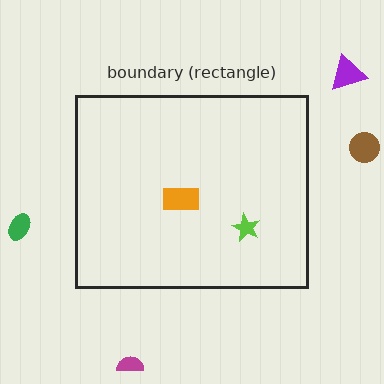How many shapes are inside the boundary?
2 inside, 4 outside.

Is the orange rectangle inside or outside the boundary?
Inside.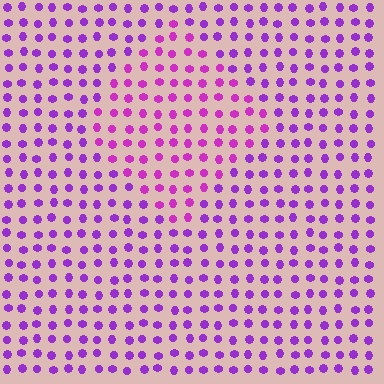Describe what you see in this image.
The image is filled with small purple elements in a uniform arrangement. A diamond-shaped region is visible where the elements are tinted to a slightly different hue, forming a subtle color boundary.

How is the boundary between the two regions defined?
The boundary is defined purely by a slight shift in hue (about 24 degrees). Spacing, size, and orientation are identical on both sides.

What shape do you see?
I see a diamond.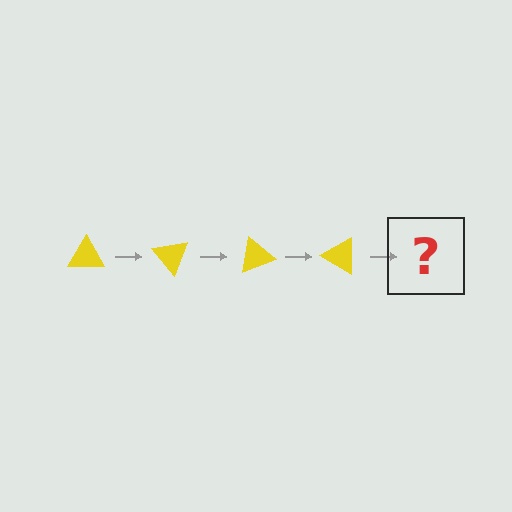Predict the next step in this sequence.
The next step is a yellow triangle rotated 200 degrees.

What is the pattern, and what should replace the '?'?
The pattern is that the triangle rotates 50 degrees each step. The '?' should be a yellow triangle rotated 200 degrees.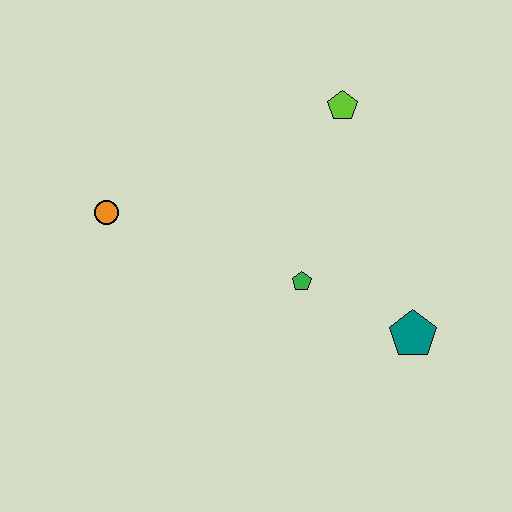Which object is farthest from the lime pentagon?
The orange circle is farthest from the lime pentagon.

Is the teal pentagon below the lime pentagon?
Yes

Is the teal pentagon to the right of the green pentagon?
Yes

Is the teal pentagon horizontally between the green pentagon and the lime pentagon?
No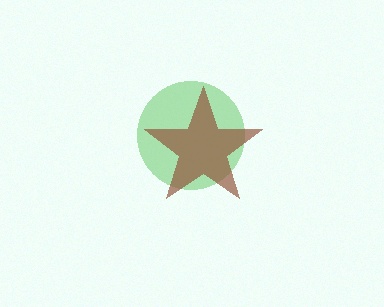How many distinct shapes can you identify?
There are 2 distinct shapes: a green circle, a brown star.